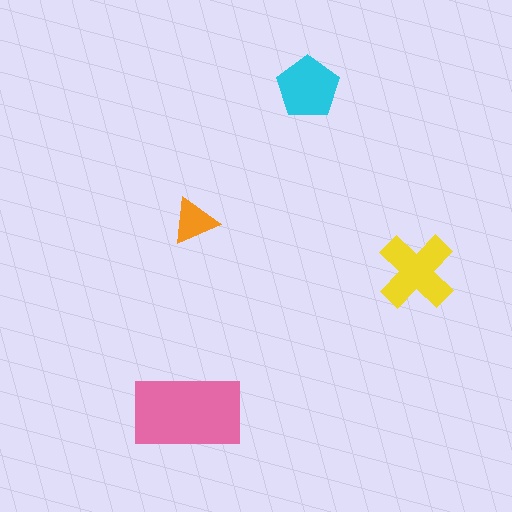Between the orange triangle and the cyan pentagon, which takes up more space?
The cyan pentagon.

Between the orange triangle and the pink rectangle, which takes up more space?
The pink rectangle.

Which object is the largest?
The pink rectangle.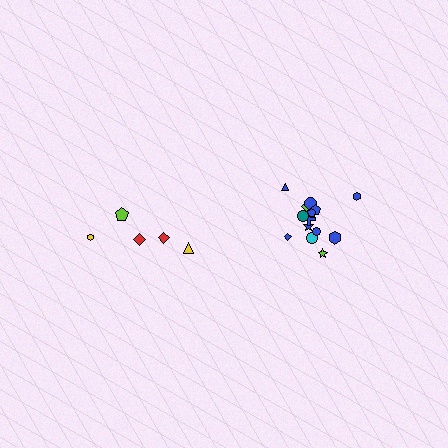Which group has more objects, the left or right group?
The right group.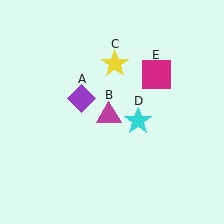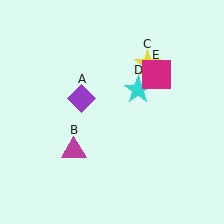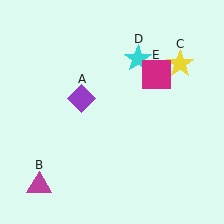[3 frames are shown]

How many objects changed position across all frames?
3 objects changed position: magenta triangle (object B), yellow star (object C), cyan star (object D).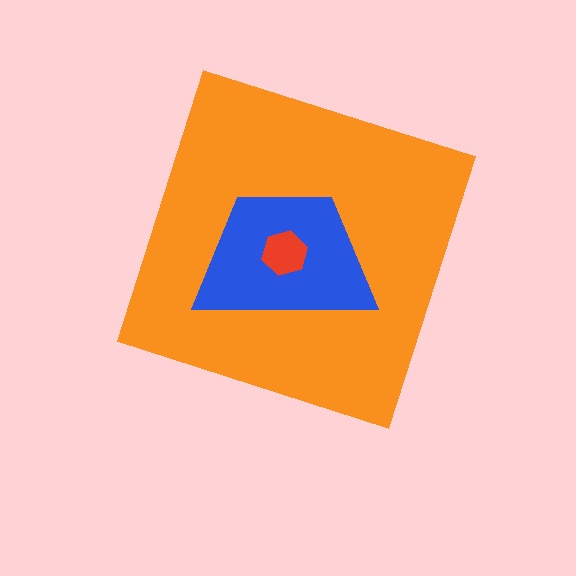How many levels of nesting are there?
3.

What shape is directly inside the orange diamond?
The blue trapezoid.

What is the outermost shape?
The orange diamond.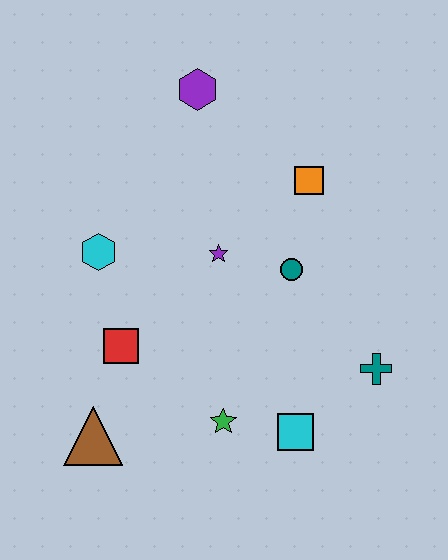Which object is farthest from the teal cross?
The purple hexagon is farthest from the teal cross.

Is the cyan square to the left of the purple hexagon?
No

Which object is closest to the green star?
The cyan square is closest to the green star.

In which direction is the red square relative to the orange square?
The red square is to the left of the orange square.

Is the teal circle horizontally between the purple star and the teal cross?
Yes